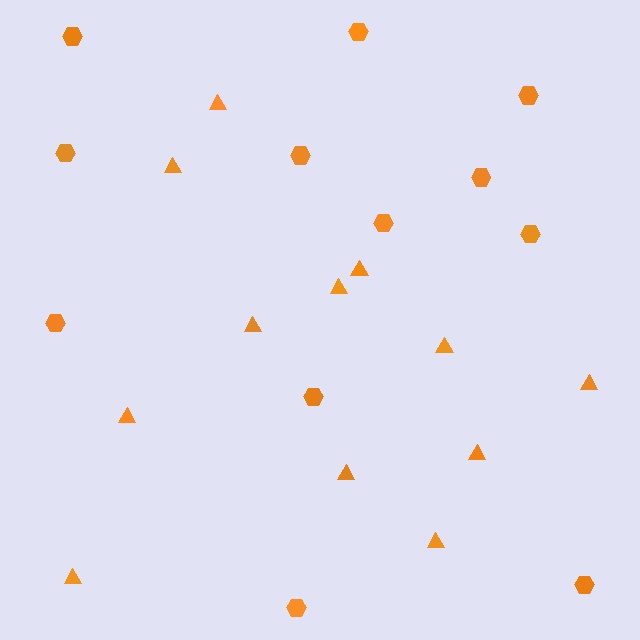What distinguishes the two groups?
There are 2 groups: one group of hexagons (12) and one group of triangles (12).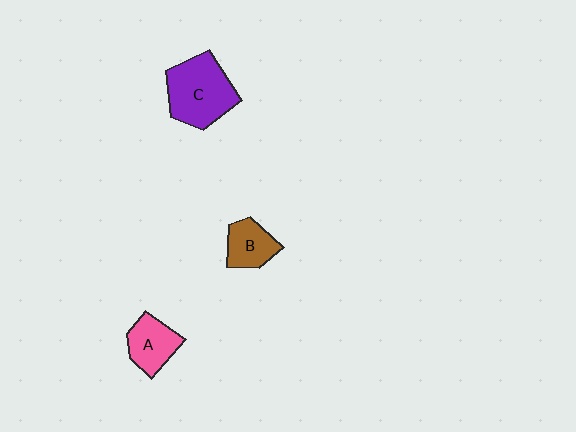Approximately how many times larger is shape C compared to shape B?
Approximately 1.9 times.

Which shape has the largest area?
Shape C (purple).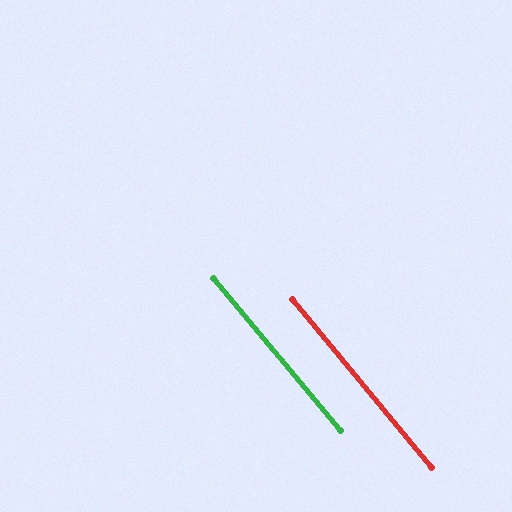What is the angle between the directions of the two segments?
Approximately 0 degrees.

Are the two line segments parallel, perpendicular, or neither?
Parallel — their directions differ by only 0.2°.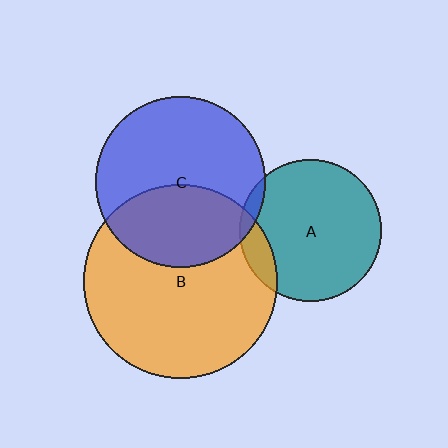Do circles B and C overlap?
Yes.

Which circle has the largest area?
Circle B (orange).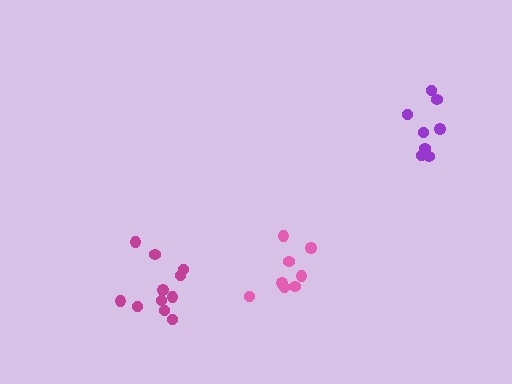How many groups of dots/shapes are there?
There are 3 groups.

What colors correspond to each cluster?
The clusters are colored: pink, magenta, purple.